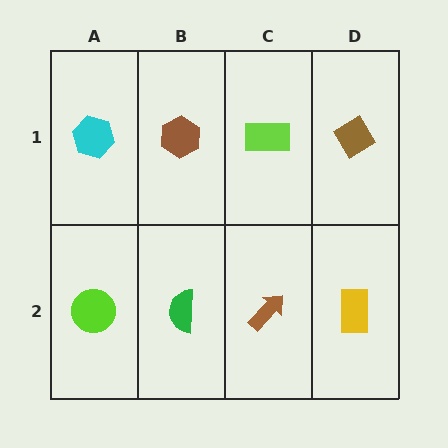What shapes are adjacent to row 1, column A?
A lime circle (row 2, column A), a brown hexagon (row 1, column B).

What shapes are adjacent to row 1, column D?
A yellow rectangle (row 2, column D), a lime rectangle (row 1, column C).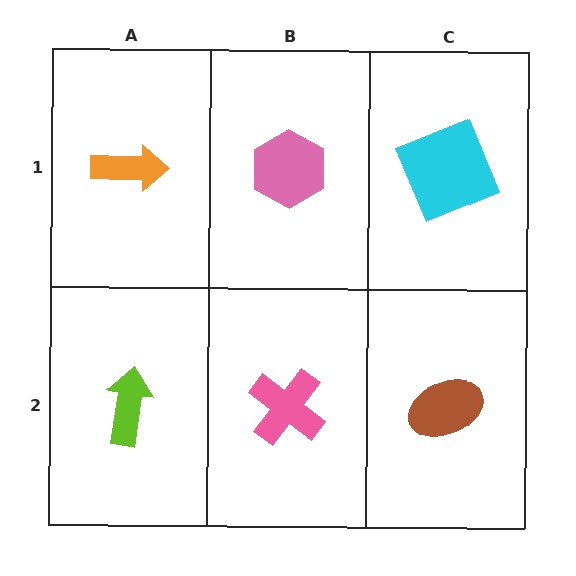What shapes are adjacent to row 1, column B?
A pink cross (row 2, column B), an orange arrow (row 1, column A), a cyan square (row 1, column C).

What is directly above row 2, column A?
An orange arrow.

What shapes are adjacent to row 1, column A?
A lime arrow (row 2, column A), a pink hexagon (row 1, column B).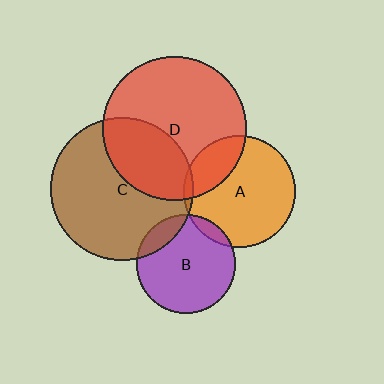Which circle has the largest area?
Circle D (red).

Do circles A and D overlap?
Yes.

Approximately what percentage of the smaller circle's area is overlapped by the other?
Approximately 25%.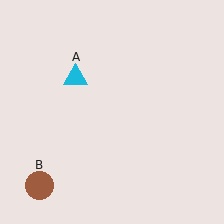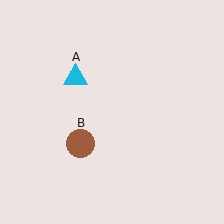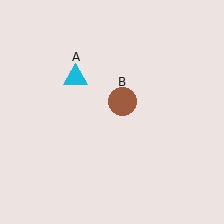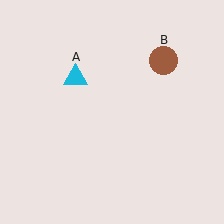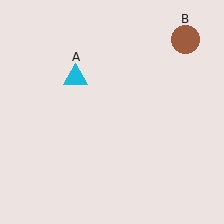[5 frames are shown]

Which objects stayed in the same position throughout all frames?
Cyan triangle (object A) remained stationary.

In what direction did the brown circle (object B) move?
The brown circle (object B) moved up and to the right.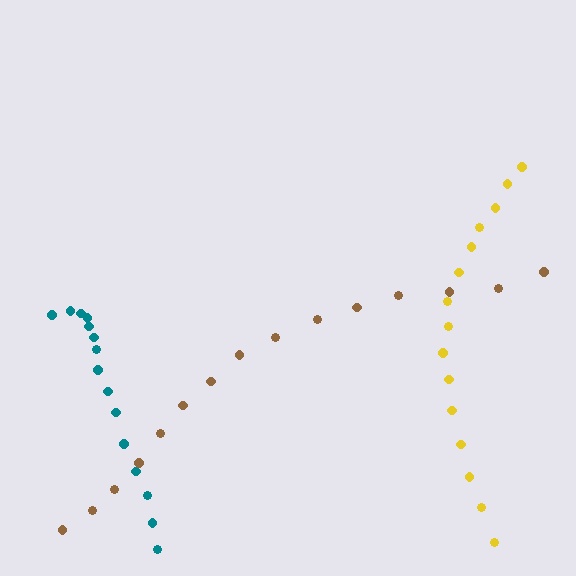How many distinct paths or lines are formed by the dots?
There are 3 distinct paths.